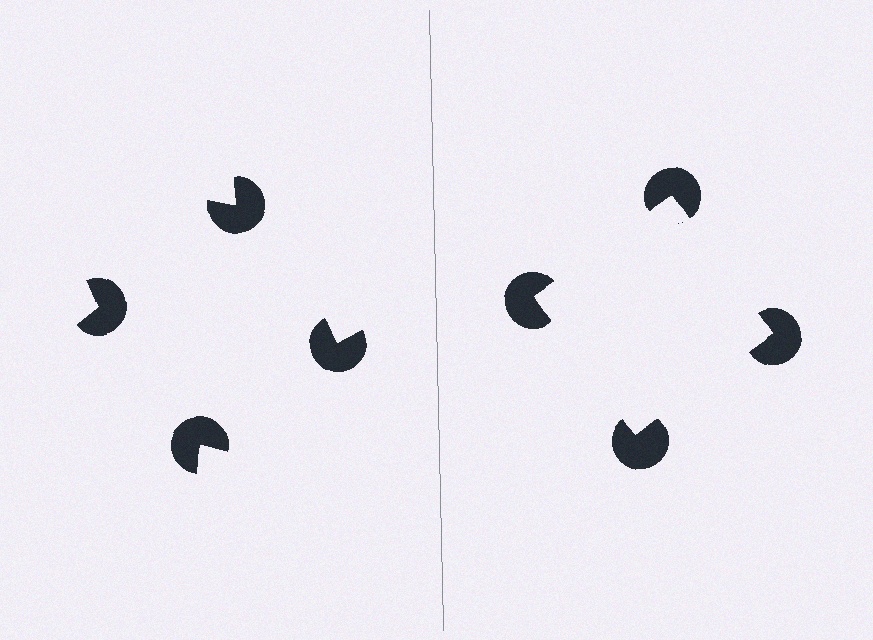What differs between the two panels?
The pac-man discs are positioned identically on both sides; only the wedge orientations differ. On the right they align to a square; on the left they are misaligned.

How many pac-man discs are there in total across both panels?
8 — 4 on each side.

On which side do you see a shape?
An illusory square appears on the right side. On the left side the wedge cuts are rotated, so no coherent shape forms.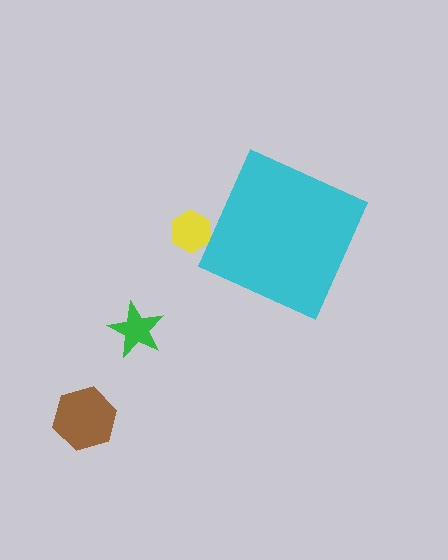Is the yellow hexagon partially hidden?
Yes, the yellow hexagon is partially hidden behind the cyan diamond.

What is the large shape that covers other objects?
A cyan diamond.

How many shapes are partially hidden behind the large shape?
1 shape is partially hidden.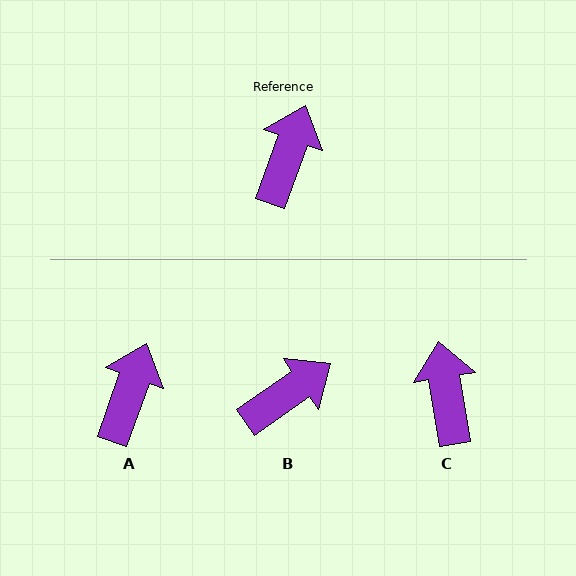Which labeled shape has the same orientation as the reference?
A.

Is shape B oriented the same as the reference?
No, it is off by about 35 degrees.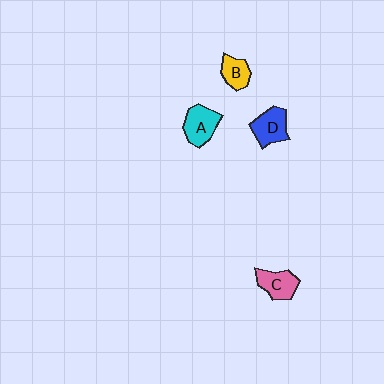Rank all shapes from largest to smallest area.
From largest to smallest: A (cyan), D (blue), C (pink), B (yellow).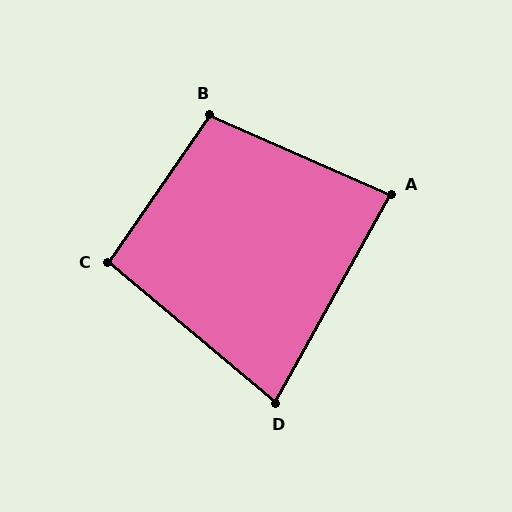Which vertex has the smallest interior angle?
D, at approximately 79 degrees.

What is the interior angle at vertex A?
Approximately 85 degrees (acute).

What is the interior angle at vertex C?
Approximately 95 degrees (obtuse).